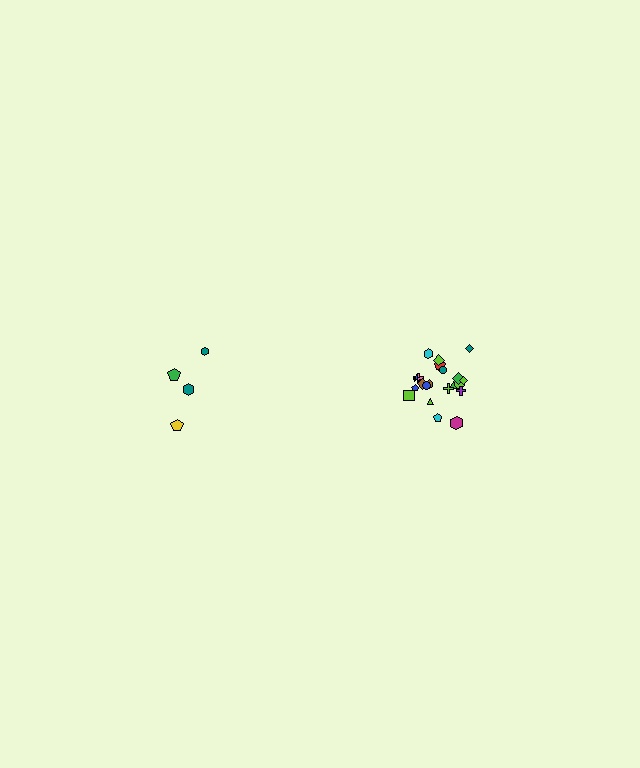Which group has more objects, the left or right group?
The right group.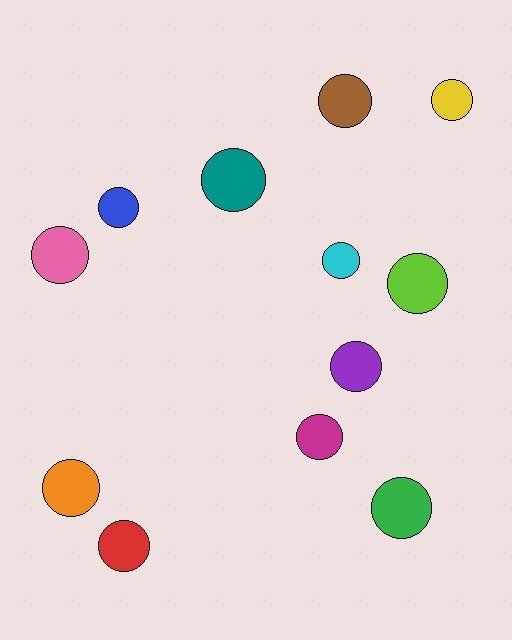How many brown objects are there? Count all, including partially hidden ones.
There is 1 brown object.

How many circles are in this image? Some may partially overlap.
There are 12 circles.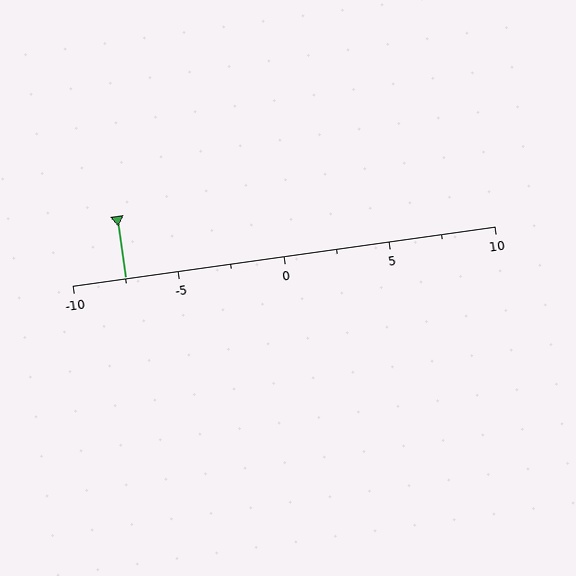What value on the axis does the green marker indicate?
The marker indicates approximately -7.5.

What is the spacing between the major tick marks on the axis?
The major ticks are spaced 5 apart.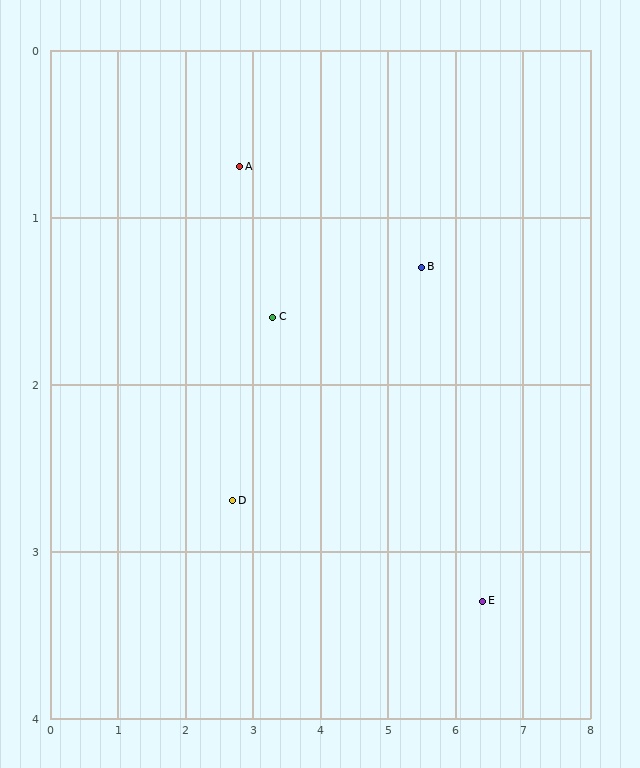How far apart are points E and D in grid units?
Points E and D are about 3.7 grid units apart.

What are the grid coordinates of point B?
Point B is at approximately (5.5, 1.3).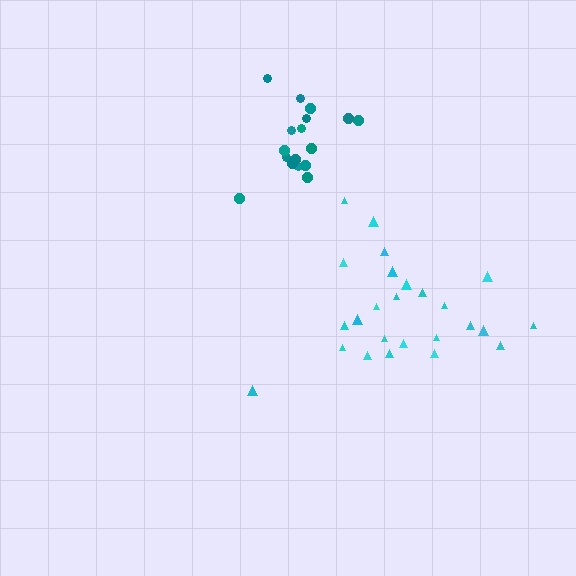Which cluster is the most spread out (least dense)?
Cyan.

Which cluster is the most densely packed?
Teal.